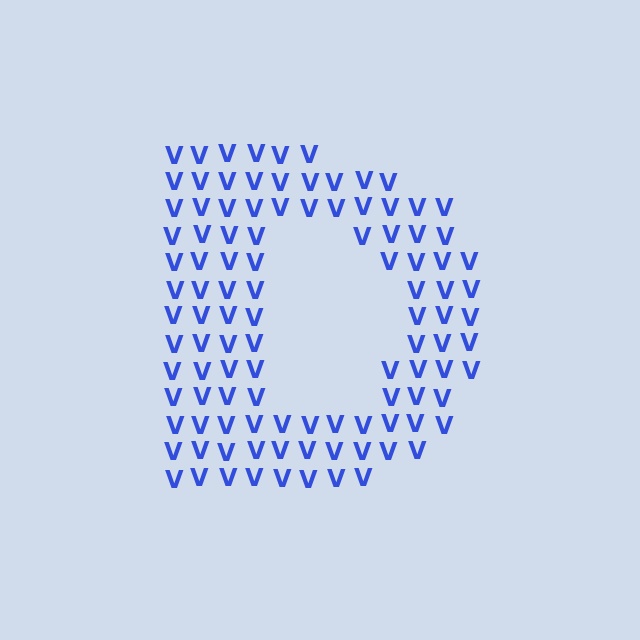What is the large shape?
The large shape is the letter D.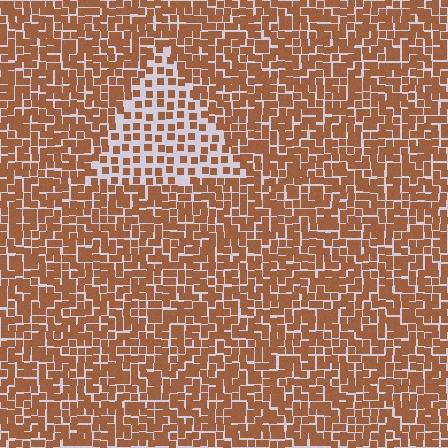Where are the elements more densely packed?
The elements are more densely packed outside the triangle boundary.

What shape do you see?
I see a triangle.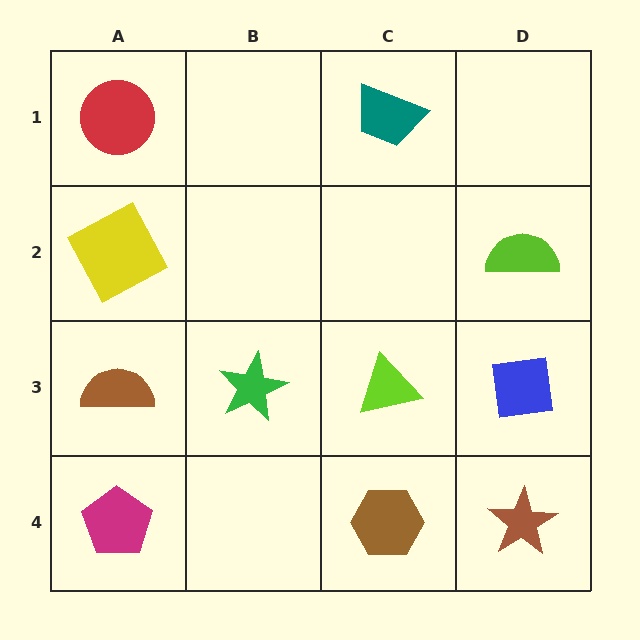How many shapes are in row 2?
2 shapes.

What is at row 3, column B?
A green star.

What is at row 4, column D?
A brown star.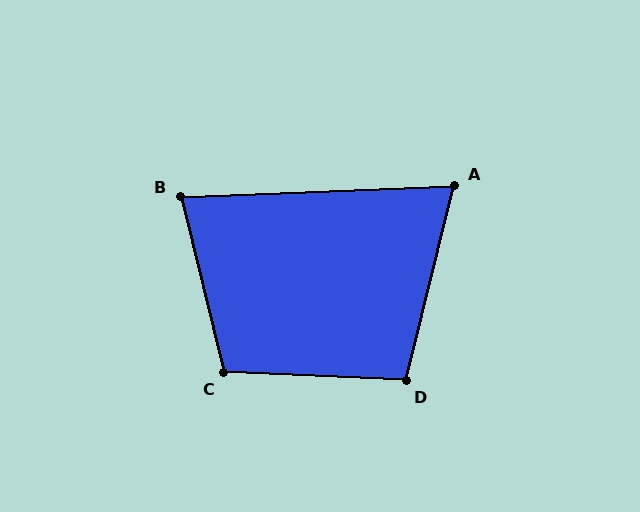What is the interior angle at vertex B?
Approximately 79 degrees (acute).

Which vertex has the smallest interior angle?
A, at approximately 74 degrees.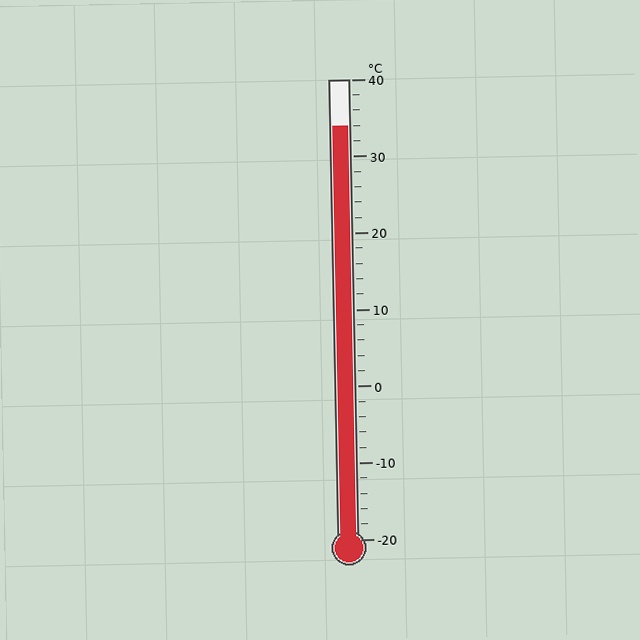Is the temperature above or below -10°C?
The temperature is above -10°C.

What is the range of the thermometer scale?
The thermometer scale ranges from -20°C to 40°C.